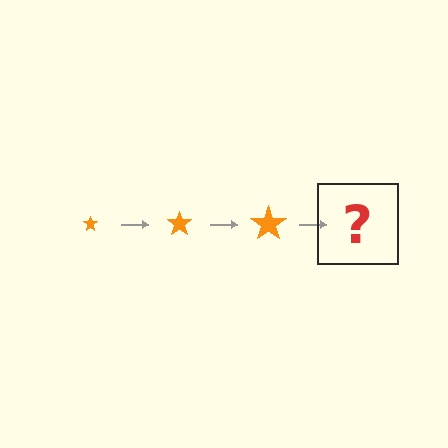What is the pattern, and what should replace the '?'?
The pattern is that the star gets progressively larger each step. The '?' should be an orange star, larger than the previous one.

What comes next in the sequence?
The next element should be an orange star, larger than the previous one.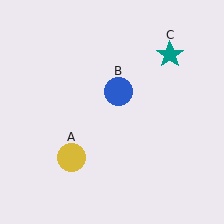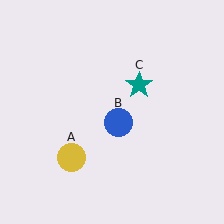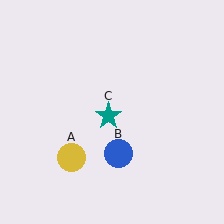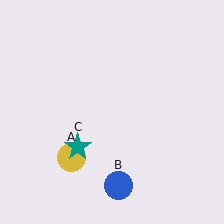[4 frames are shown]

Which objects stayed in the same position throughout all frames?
Yellow circle (object A) remained stationary.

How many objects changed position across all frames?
2 objects changed position: blue circle (object B), teal star (object C).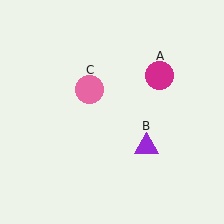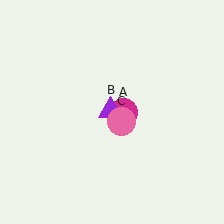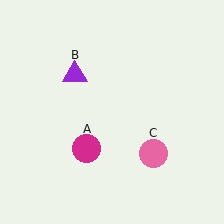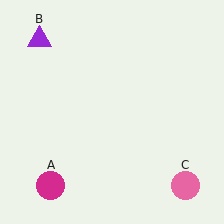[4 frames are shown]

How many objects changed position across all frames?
3 objects changed position: magenta circle (object A), purple triangle (object B), pink circle (object C).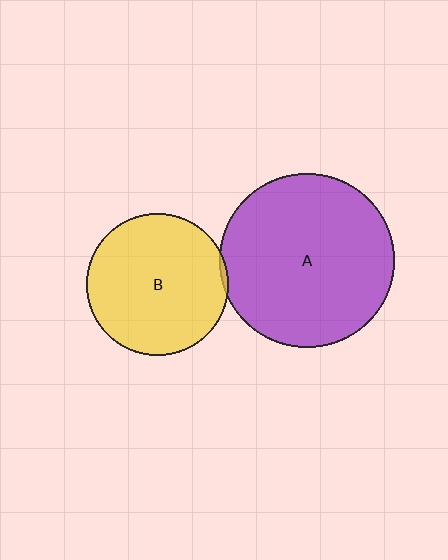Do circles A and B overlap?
Yes.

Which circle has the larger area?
Circle A (purple).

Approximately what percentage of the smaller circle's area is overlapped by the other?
Approximately 5%.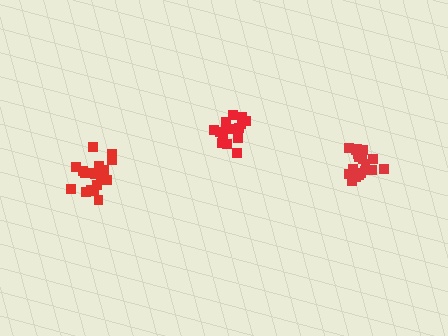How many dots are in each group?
Group 1: 16 dots, Group 2: 19 dots, Group 3: 19 dots (54 total).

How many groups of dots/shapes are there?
There are 3 groups.